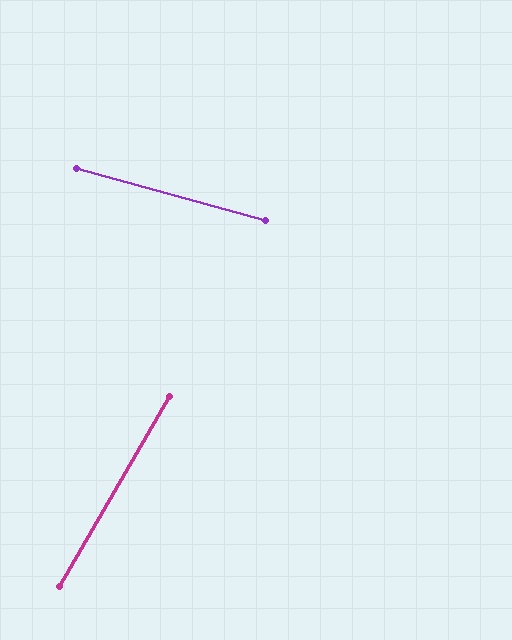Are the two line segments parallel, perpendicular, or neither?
Neither parallel nor perpendicular — they differ by about 75°.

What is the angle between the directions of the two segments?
Approximately 75 degrees.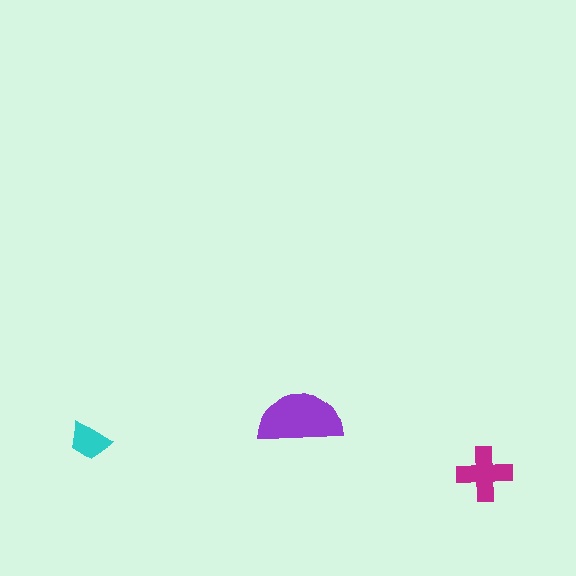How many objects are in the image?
There are 3 objects in the image.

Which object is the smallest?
The cyan trapezoid.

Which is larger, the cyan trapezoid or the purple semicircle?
The purple semicircle.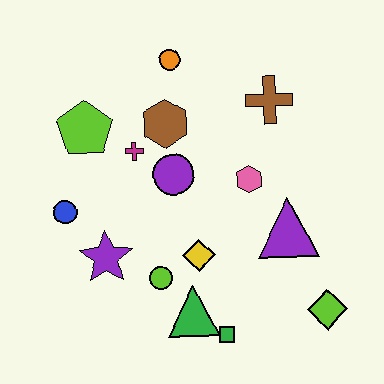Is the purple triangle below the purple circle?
Yes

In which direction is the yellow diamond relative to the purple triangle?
The yellow diamond is to the left of the purple triangle.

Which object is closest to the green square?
The green triangle is closest to the green square.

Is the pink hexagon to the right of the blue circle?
Yes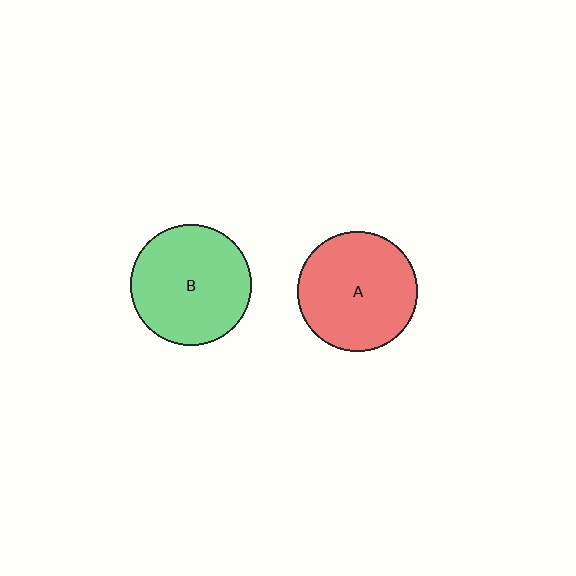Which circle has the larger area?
Circle B (green).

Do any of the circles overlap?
No, none of the circles overlap.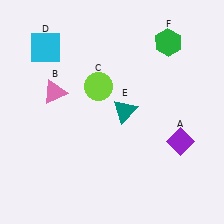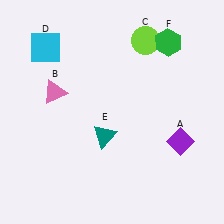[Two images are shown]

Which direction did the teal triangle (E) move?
The teal triangle (E) moved down.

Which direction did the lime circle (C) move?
The lime circle (C) moved right.